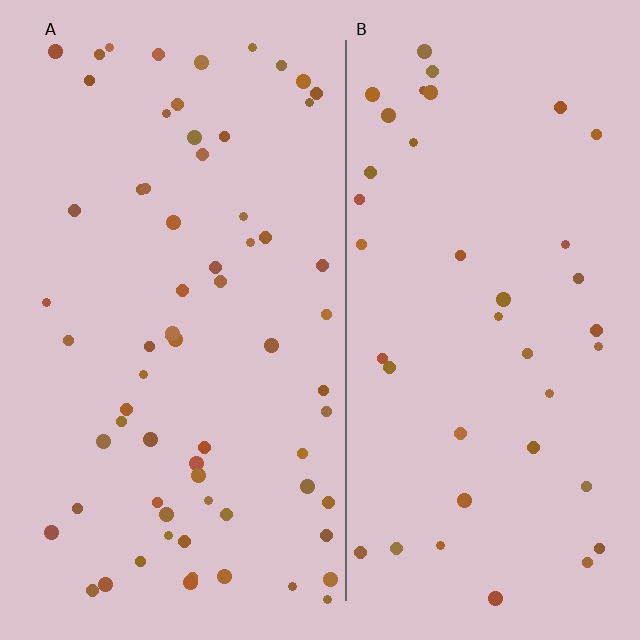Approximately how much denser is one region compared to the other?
Approximately 1.7× — region A over region B.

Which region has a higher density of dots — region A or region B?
A (the left).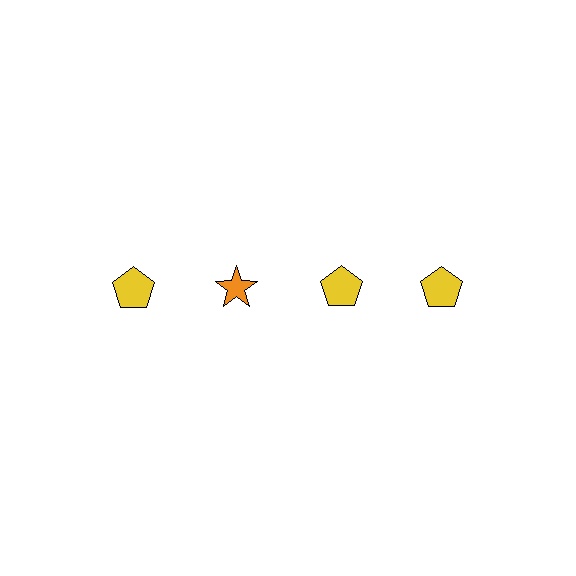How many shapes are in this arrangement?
There are 4 shapes arranged in a grid pattern.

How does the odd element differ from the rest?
It differs in both color (orange instead of yellow) and shape (star instead of pentagon).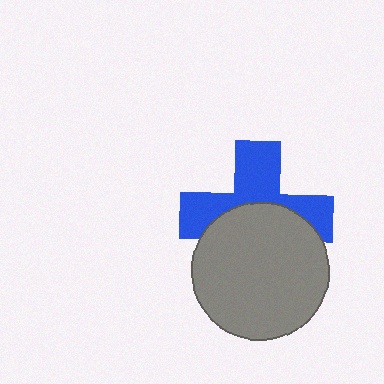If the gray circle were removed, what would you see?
You would see the complete blue cross.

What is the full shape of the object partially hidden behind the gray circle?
The partially hidden object is a blue cross.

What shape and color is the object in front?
The object in front is a gray circle.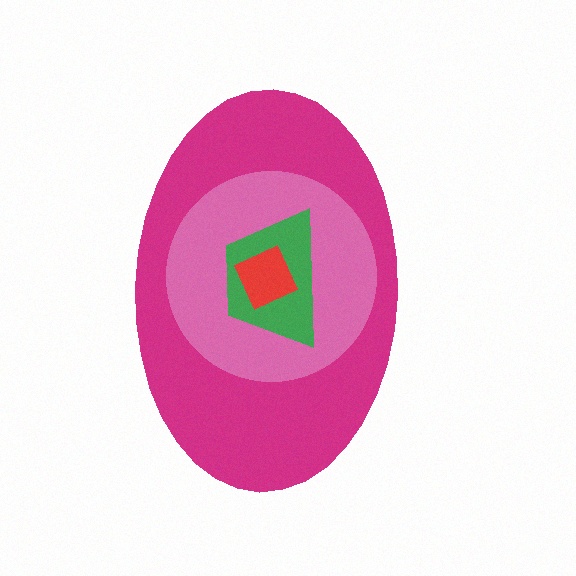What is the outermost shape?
The magenta ellipse.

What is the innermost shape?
The red diamond.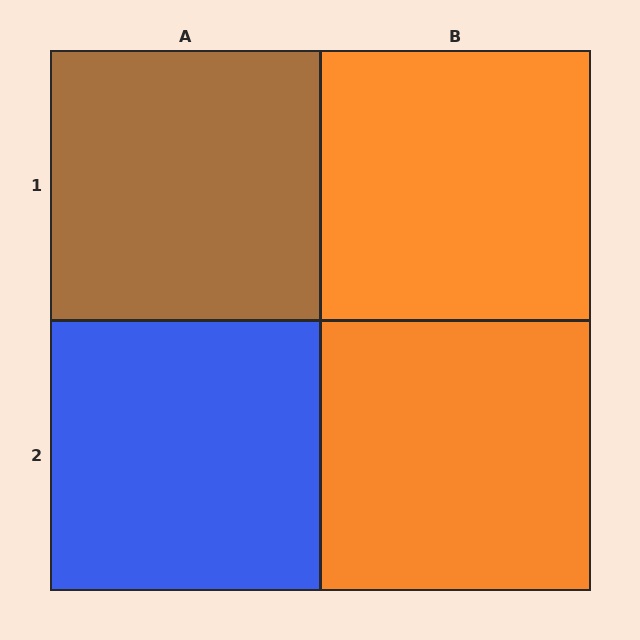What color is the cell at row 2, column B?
Orange.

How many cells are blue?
1 cell is blue.